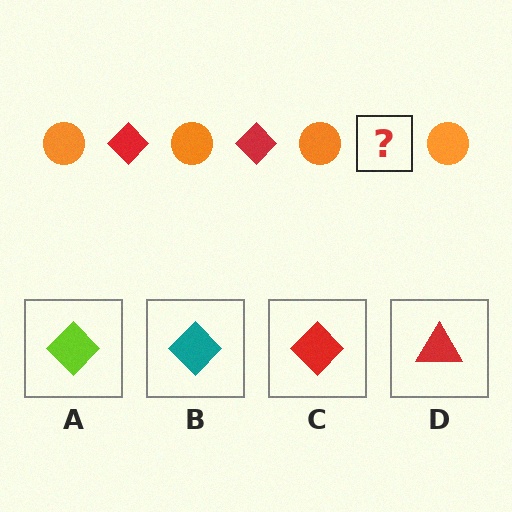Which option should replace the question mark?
Option C.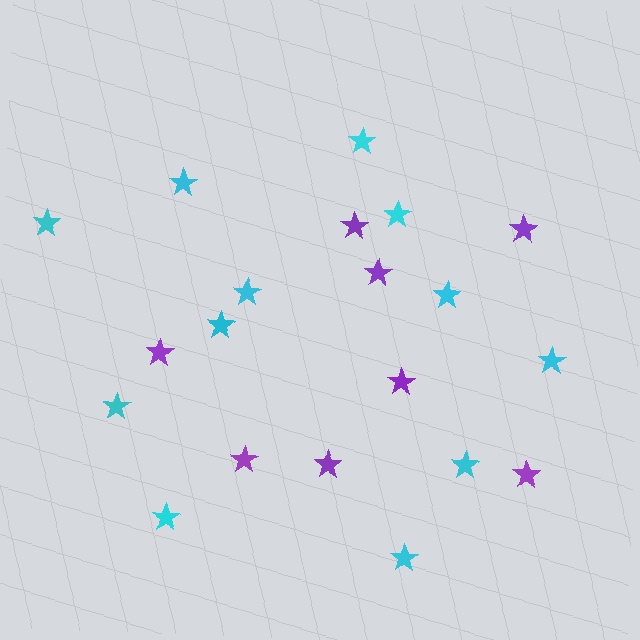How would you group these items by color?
There are 2 groups: one group of cyan stars (12) and one group of purple stars (8).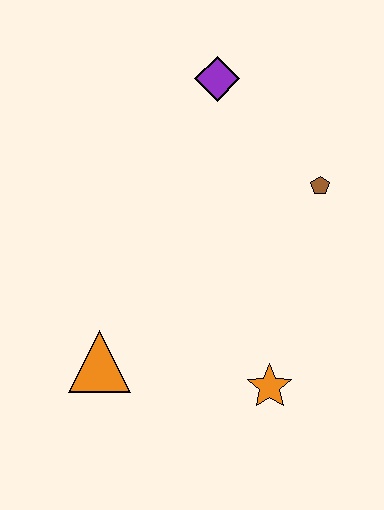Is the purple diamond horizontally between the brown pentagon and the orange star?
No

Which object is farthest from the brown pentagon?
The orange triangle is farthest from the brown pentagon.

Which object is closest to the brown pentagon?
The purple diamond is closest to the brown pentagon.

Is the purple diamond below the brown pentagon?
No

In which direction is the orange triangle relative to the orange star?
The orange triangle is to the left of the orange star.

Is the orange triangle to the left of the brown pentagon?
Yes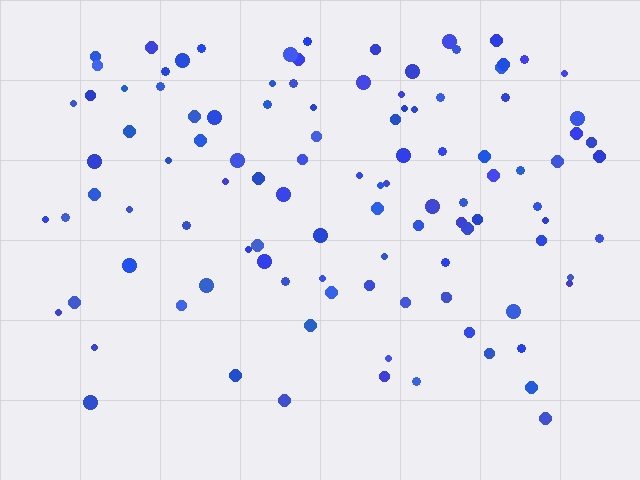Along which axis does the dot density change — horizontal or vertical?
Vertical.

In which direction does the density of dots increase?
From bottom to top, with the top side densest.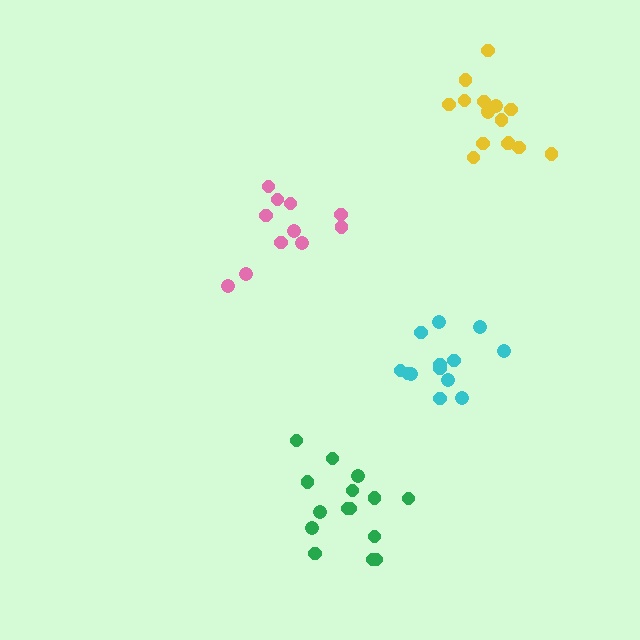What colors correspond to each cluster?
The clusters are colored: cyan, green, pink, yellow.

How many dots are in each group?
Group 1: 13 dots, Group 2: 15 dots, Group 3: 11 dots, Group 4: 16 dots (55 total).